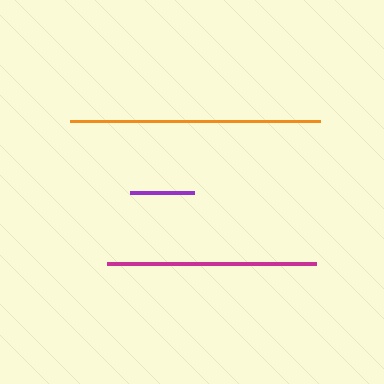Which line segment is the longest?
The orange line is the longest at approximately 250 pixels.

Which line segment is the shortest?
The purple line is the shortest at approximately 64 pixels.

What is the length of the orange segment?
The orange segment is approximately 250 pixels long.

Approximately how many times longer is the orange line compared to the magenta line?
The orange line is approximately 1.2 times the length of the magenta line.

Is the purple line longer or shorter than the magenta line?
The magenta line is longer than the purple line.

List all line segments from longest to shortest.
From longest to shortest: orange, magenta, purple.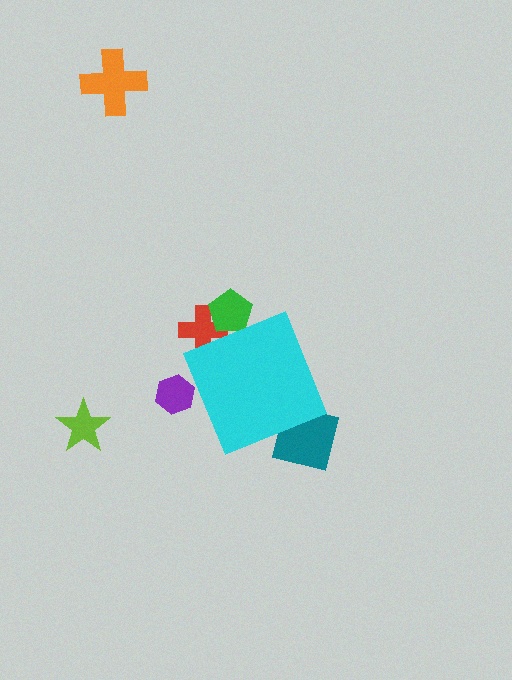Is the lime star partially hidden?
No, the lime star is fully visible.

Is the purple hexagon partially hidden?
Yes, the purple hexagon is partially hidden behind the cyan diamond.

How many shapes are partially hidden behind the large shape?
4 shapes are partially hidden.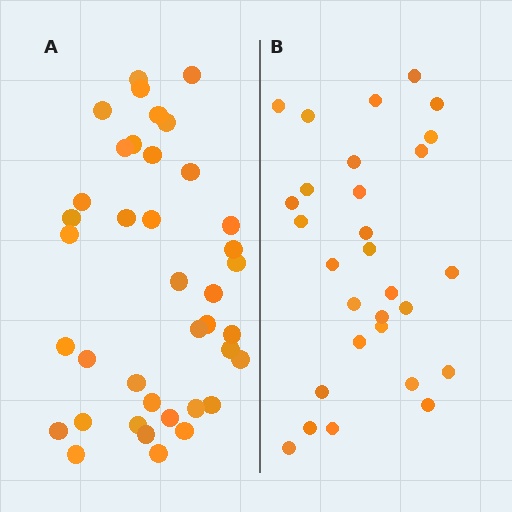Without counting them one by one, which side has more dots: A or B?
Region A (the left region) has more dots.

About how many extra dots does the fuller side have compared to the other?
Region A has roughly 10 or so more dots than region B.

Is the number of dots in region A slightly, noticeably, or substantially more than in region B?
Region A has noticeably more, but not dramatically so. The ratio is roughly 1.3 to 1.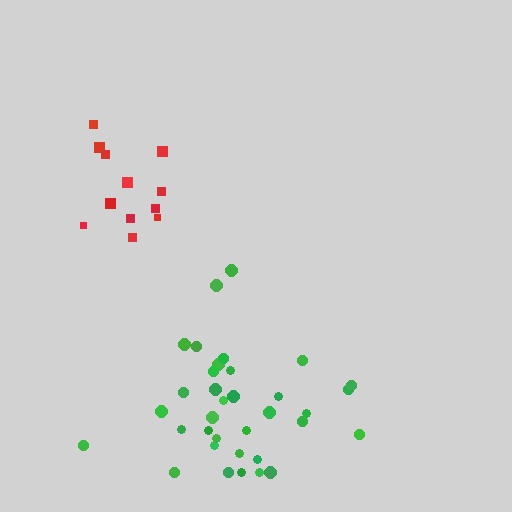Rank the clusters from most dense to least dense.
green, red.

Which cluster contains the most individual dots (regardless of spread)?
Green (35).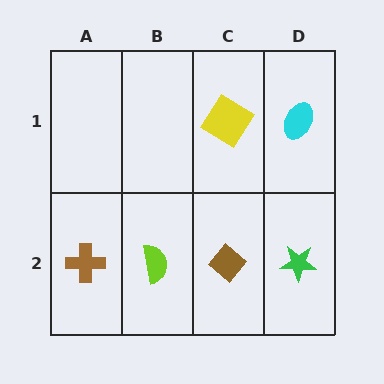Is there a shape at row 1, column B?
No, that cell is empty.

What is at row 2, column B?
A lime semicircle.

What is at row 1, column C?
A yellow diamond.